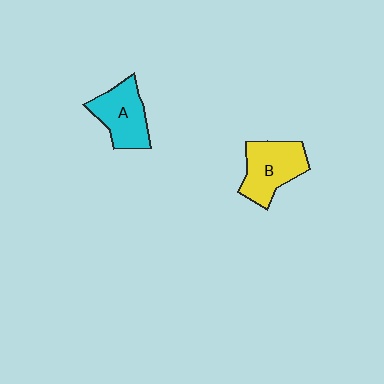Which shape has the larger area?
Shape B (yellow).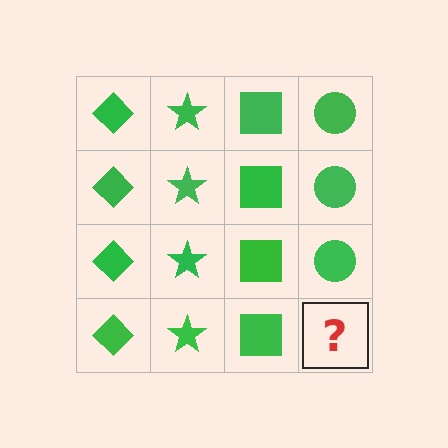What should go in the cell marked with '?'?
The missing cell should contain a green circle.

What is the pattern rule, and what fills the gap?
The rule is that each column has a consistent shape. The gap should be filled with a green circle.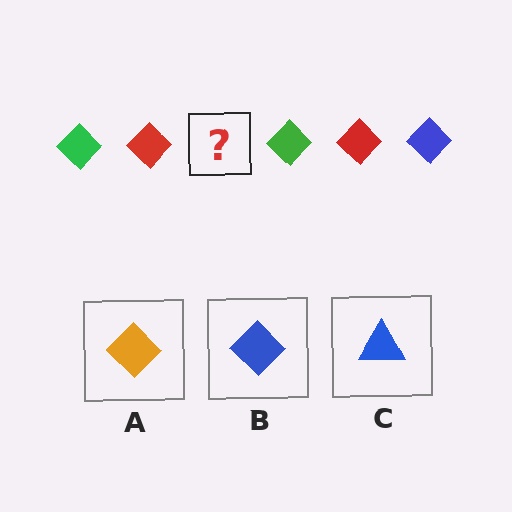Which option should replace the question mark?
Option B.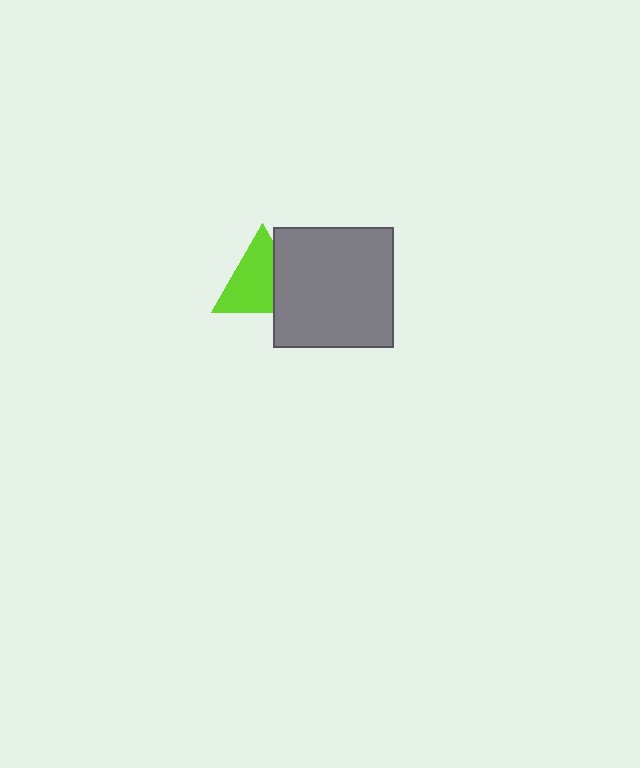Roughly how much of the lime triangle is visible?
Most of it is visible (roughly 69%).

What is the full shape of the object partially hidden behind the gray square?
The partially hidden object is a lime triangle.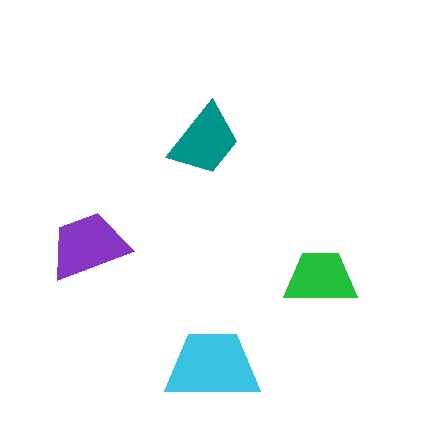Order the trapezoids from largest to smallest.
the cyan one, the purple one, the teal one, the green one.